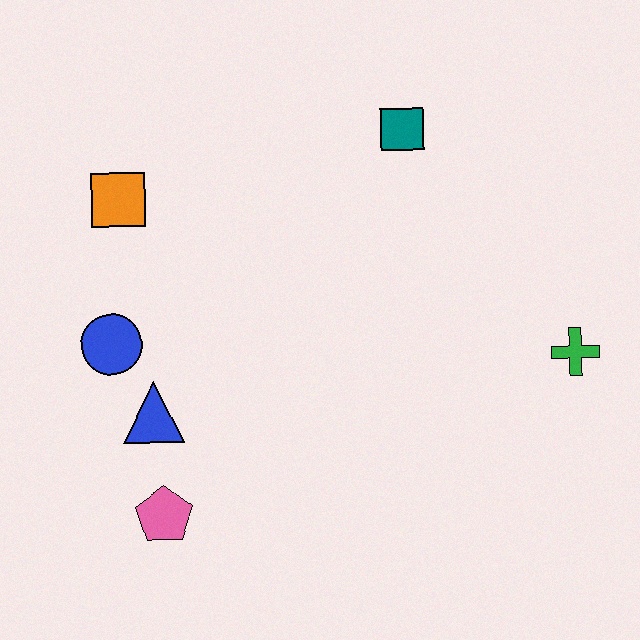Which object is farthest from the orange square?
The green cross is farthest from the orange square.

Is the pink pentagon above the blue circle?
No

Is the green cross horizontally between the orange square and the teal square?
No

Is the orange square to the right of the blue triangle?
No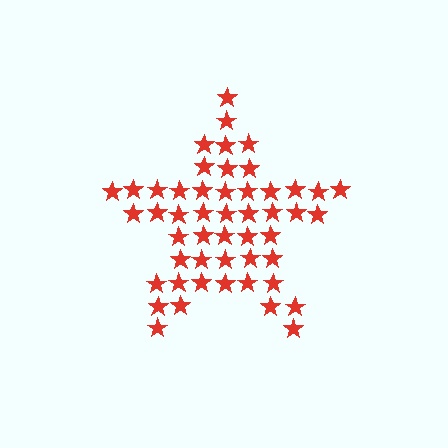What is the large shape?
The large shape is a star.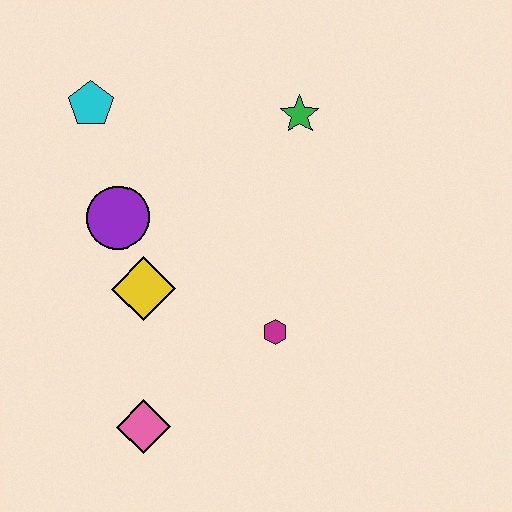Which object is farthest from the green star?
The pink diamond is farthest from the green star.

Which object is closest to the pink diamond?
The yellow diamond is closest to the pink diamond.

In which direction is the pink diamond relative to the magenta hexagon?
The pink diamond is to the left of the magenta hexagon.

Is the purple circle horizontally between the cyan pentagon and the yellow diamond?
Yes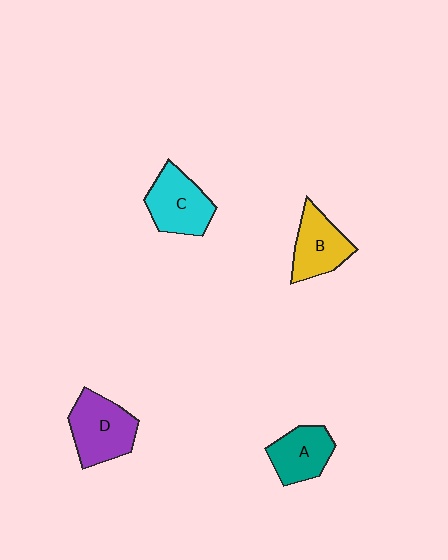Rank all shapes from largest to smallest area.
From largest to smallest: D (purple), C (cyan), B (yellow), A (teal).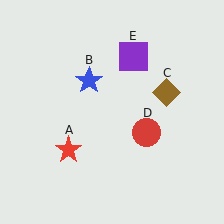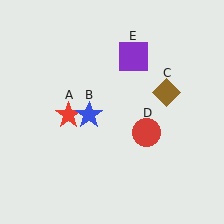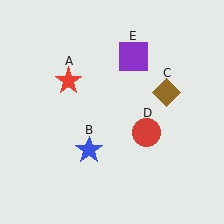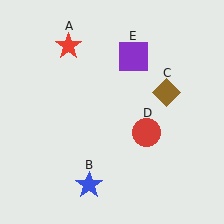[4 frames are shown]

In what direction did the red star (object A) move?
The red star (object A) moved up.